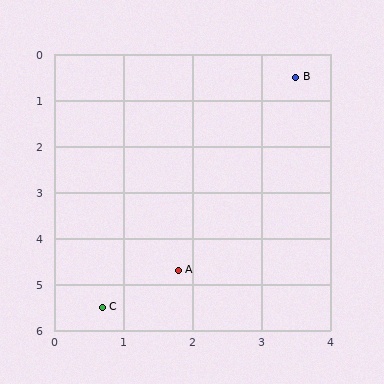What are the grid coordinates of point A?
Point A is at approximately (1.8, 4.7).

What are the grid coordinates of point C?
Point C is at approximately (0.7, 5.5).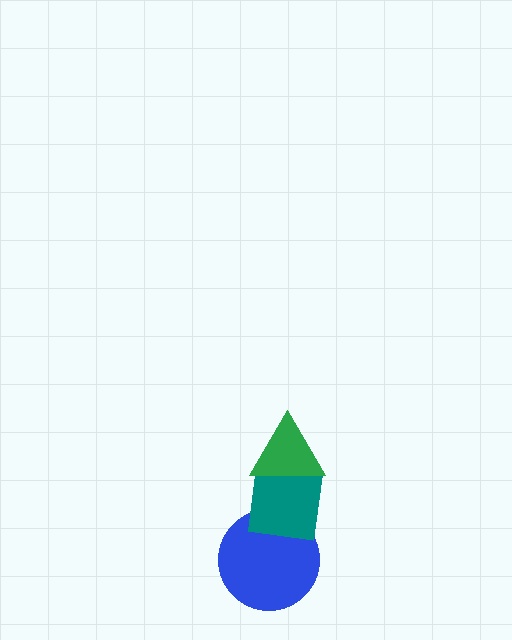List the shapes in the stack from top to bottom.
From top to bottom: the green triangle, the teal square, the blue circle.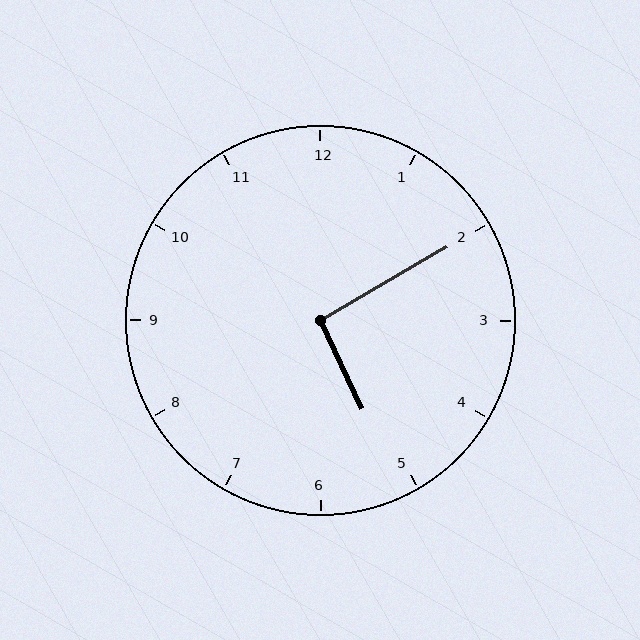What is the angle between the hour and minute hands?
Approximately 95 degrees.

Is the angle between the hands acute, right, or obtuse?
It is right.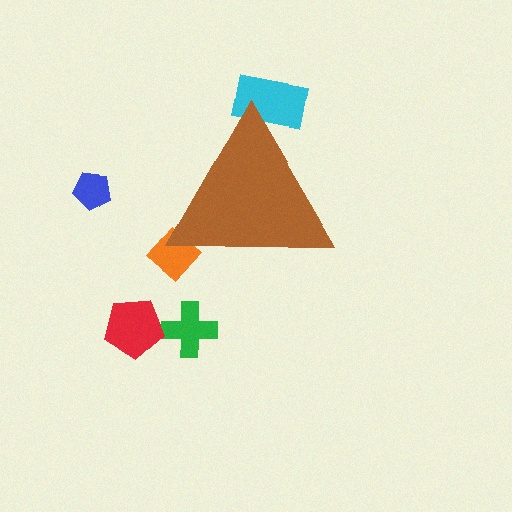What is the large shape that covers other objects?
A brown triangle.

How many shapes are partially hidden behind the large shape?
2 shapes are partially hidden.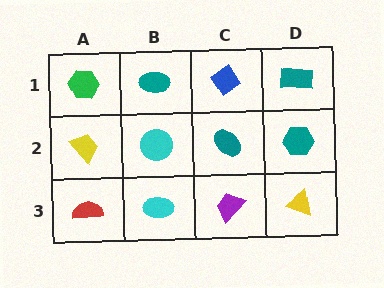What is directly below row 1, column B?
A cyan circle.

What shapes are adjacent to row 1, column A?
A yellow trapezoid (row 2, column A), a teal ellipse (row 1, column B).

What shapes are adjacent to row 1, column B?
A cyan circle (row 2, column B), a green hexagon (row 1, column A), a blue diamond (row 1, column C).